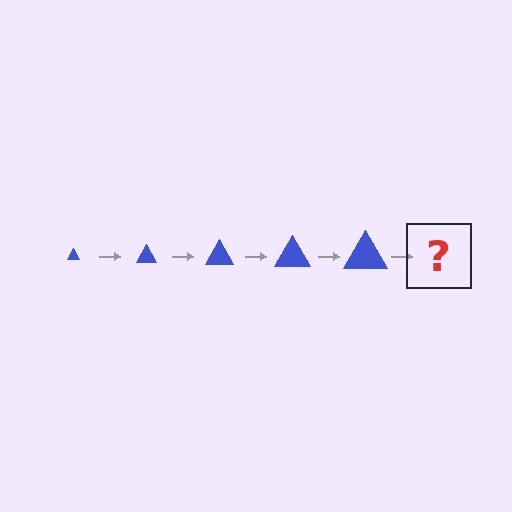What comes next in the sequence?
The next element should be a blue triangle, larger than the previous one.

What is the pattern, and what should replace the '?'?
The pattern is that the triangle gets progressively larger each step. The '?' should be a blue triangle, larger than the previous one.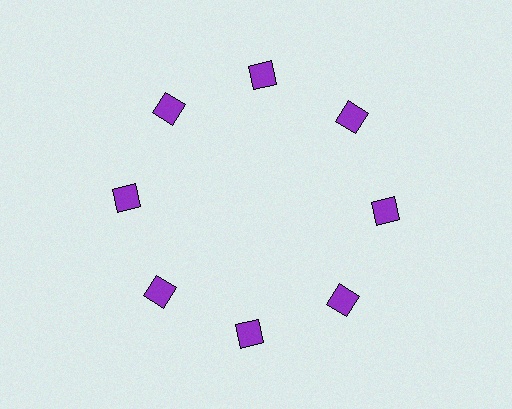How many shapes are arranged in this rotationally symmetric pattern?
There are 8 shapes, arranged in 8 groups of 1.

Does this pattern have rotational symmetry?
Yes, this pattern has 8-fold rotational symmetry. It looks the same after rotating 45 degrees around the center.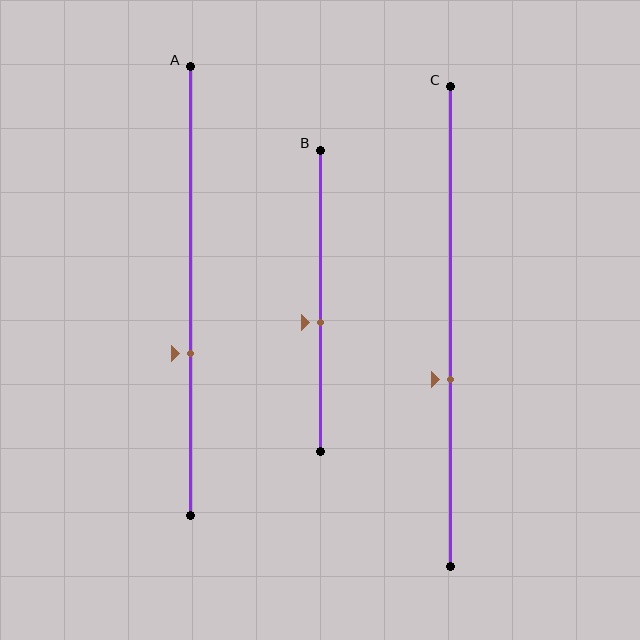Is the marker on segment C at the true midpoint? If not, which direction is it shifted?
No, the marker on segment C is shifted downward by about 11% of the segment length.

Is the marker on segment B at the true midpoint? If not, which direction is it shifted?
No, the marker on segment B is shifted downward by about 7% of the segment length.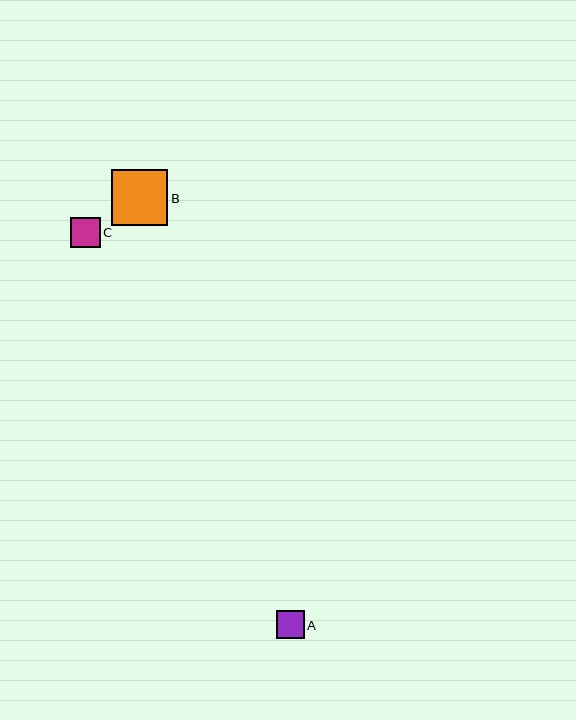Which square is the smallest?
Square A is the smallest with a size of approximately 28 pixels.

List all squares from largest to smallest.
From largest to smallest: B, C, A.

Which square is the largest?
Square B is the largest with a size of approximately 56 pixels.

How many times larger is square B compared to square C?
Square B is approximately 1.9 times the size of square C.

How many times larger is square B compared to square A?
Square B is approximately 2.0 times the size of square A.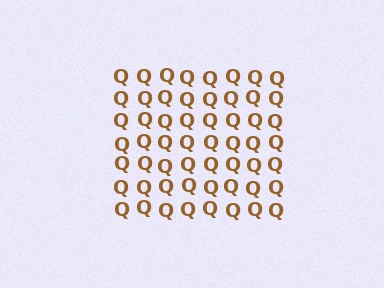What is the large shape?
The large shape is a square.